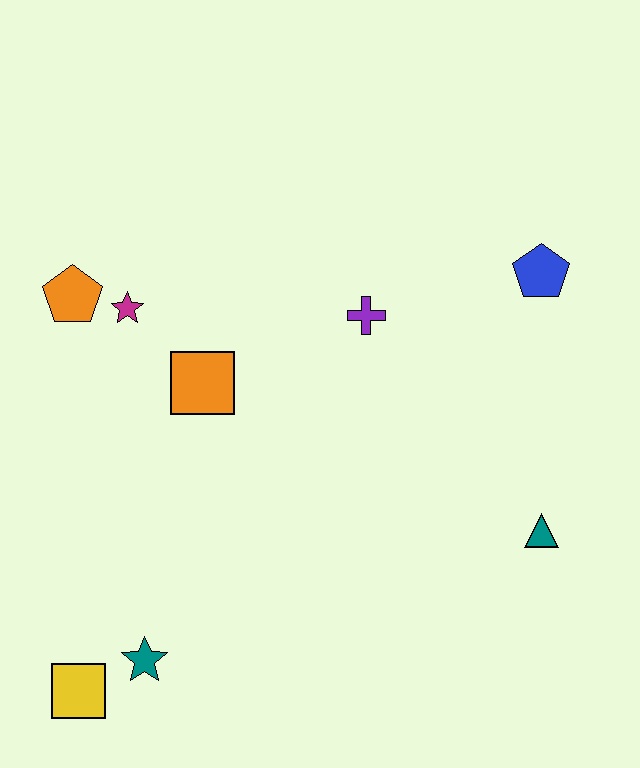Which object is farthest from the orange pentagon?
The teal triangle is farthest from the orange pentagon.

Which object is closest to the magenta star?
The orange pentagon is closest to the magenta star.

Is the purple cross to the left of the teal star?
No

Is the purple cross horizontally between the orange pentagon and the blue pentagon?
Yes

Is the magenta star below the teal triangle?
No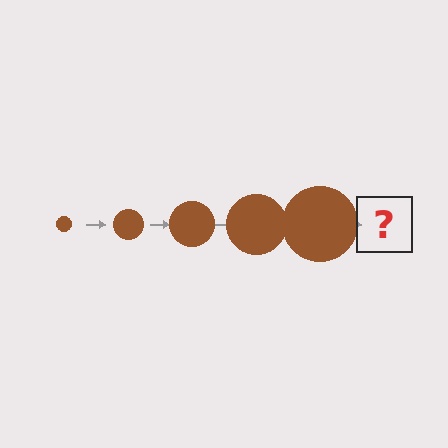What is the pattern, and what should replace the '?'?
The pattern is that the circle gets progressively larger each step. The '?' should be a brown circle, larger than the previous one.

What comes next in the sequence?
The next element should be a brown circle, larger than the previous one.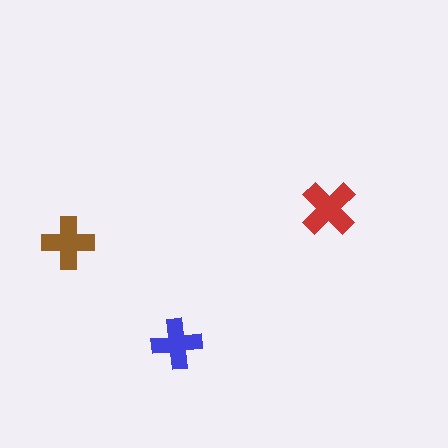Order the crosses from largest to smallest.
the red one, the brown one, the blue one.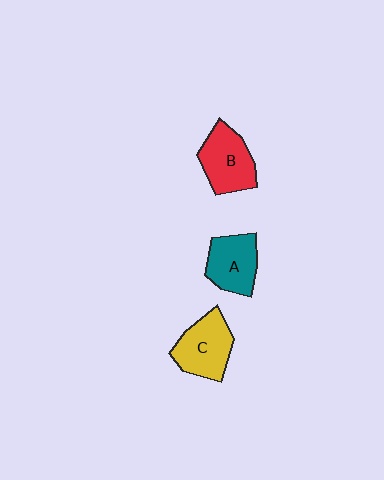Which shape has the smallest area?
Shape A (teal).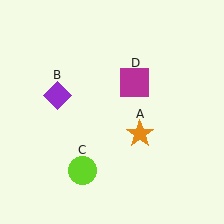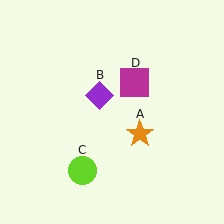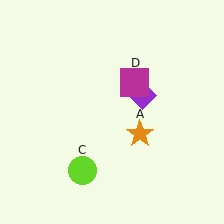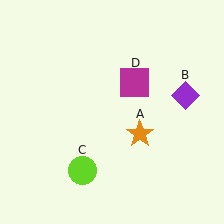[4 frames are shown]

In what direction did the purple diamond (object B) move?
The purple diamond (object B) moved right.